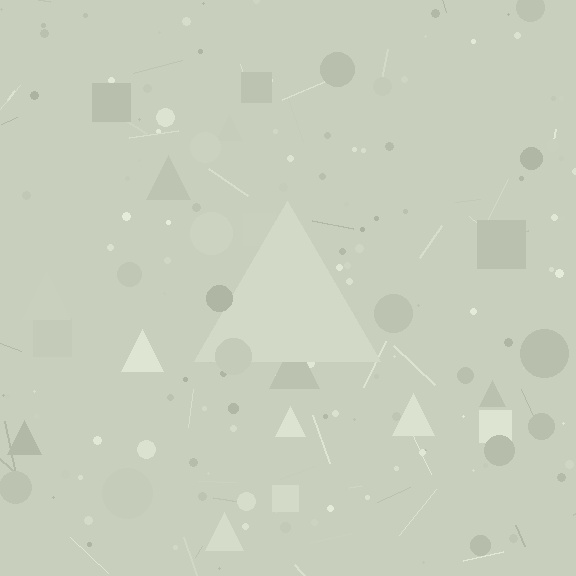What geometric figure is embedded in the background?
A triangle is embedded in the background.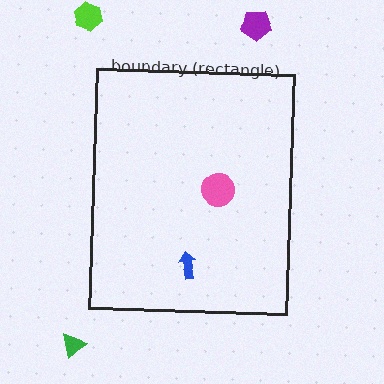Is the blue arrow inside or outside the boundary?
Inside.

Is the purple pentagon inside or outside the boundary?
Outside.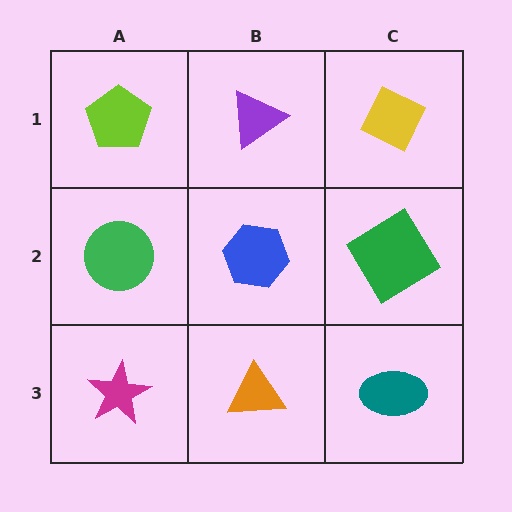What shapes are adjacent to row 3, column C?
A green diamond (row 2, column C), an orange triangle (row 3, column B).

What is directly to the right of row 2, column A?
A blue hexagon.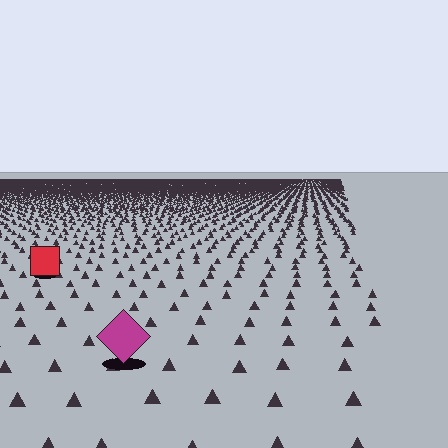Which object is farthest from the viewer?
The red square is farthest from the viewer. It appears smaller and the ground texture around it is denser.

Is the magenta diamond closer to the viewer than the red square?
Yes. The magenta diamond is closer — you can tell from the texture gradient: the ground texture is coarser near it.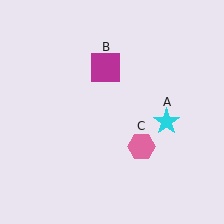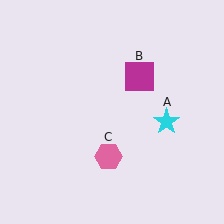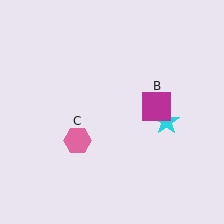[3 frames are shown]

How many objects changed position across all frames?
2 objects changed position: magenta square (object B), pink hexagon (object C).